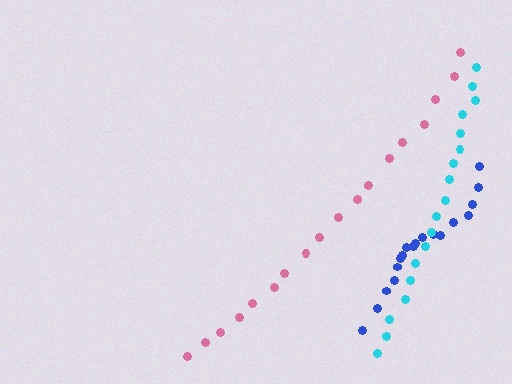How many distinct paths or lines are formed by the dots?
There are 3 distinct paths.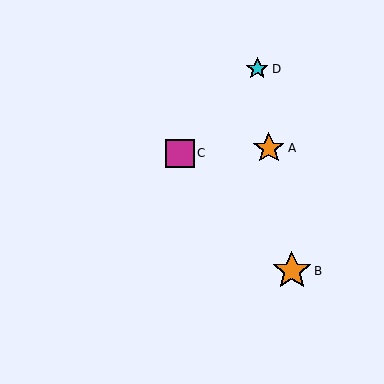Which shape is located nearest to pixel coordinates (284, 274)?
The orange star (labeled B) at (292, 271) is nearest to that location.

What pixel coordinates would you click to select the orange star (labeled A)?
Click at (269, 148) to select the orange star A.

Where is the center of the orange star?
The center of the orange star is at (292, 271).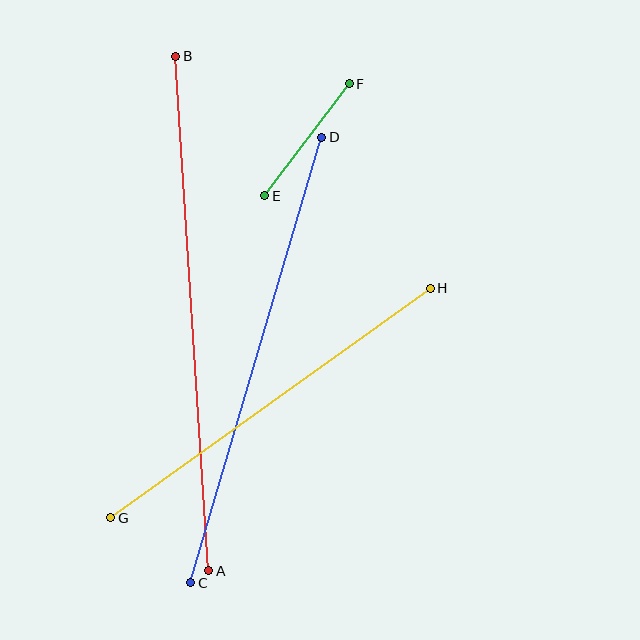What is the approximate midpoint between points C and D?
The midpoint is at approximately (256, 360) pixels.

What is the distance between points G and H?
The distance is approximately 393 pixels.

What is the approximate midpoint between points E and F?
The midpoint is at approximately (307, 140) pixels.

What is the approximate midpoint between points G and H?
The midpoint is at approximately (271, 403) pixels.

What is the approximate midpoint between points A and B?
The midpoint is at approximately (192, 314) pixels.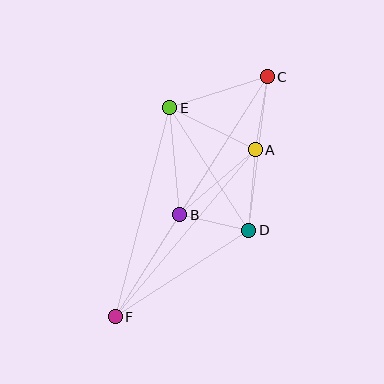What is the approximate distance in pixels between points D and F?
The distance between D and F is approximately 159 pixels.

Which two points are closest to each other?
Points B and D are closest to each other.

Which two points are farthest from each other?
Points C and F are farthest from each other.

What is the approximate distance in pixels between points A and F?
The distance between A and F is approximately 218 pixels.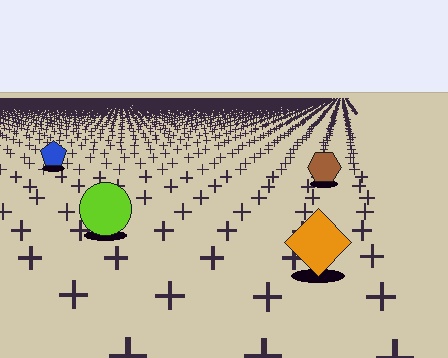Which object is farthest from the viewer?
The blue pentagon is farthest from the viewer. It appears smaller and the ground texture around it is denser.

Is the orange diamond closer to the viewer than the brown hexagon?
Yes. The orange diamond is closer — you can tell from the texture gradient: the ground texture is coarser near it.